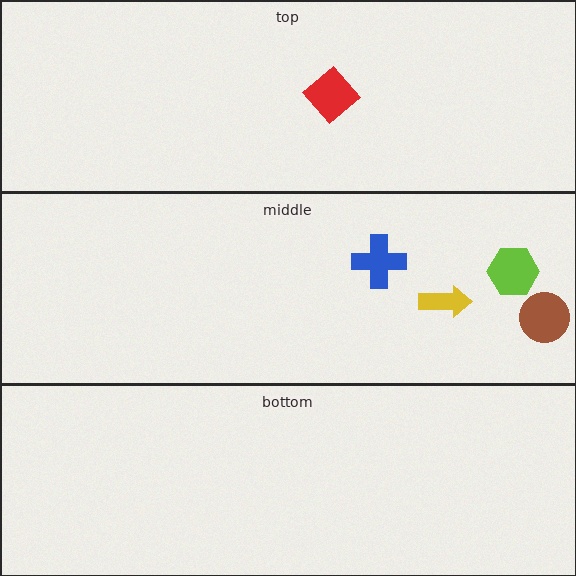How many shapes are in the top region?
1.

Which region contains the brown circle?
The middle region.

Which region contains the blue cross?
The middle region.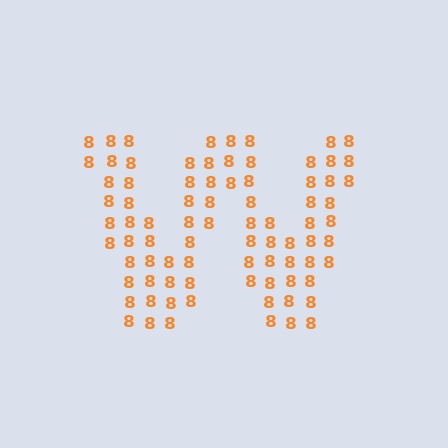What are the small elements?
The small elements are digit 8's.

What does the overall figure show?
The overall figure shows the letter W.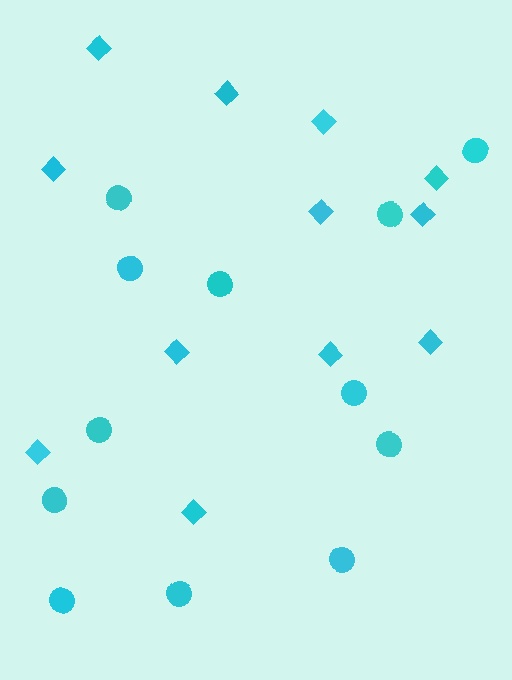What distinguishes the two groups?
There are 2 groups: one group of circles (12) and one group of diamonds (12).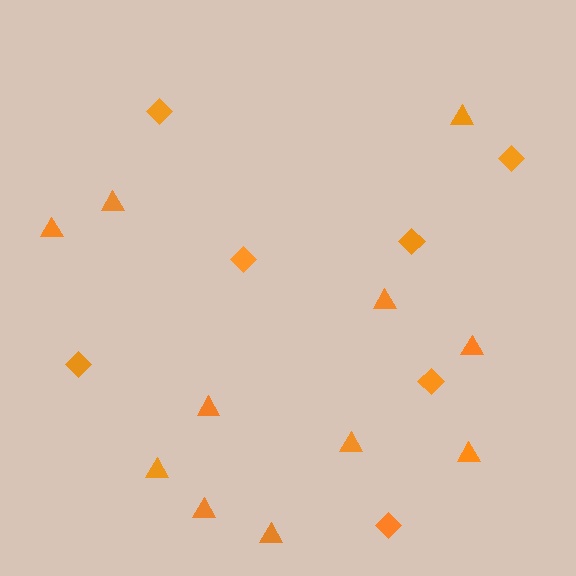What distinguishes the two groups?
There are 2 groups: one group of triangles (11) and one group of diamonds (7).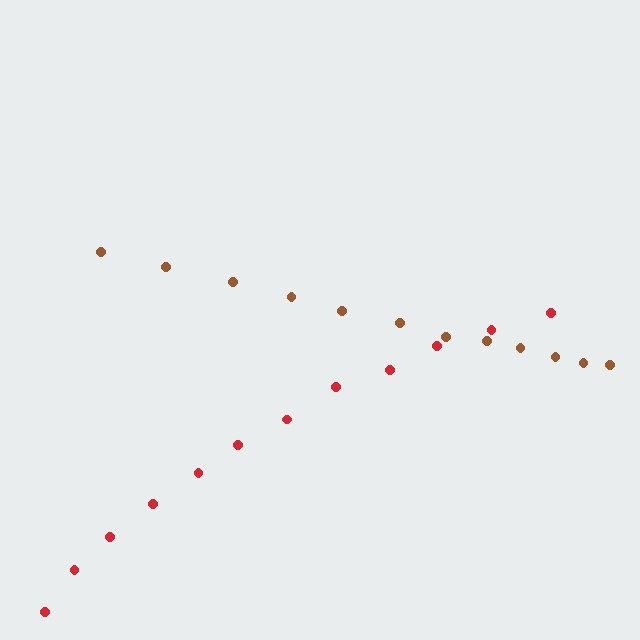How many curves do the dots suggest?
There are 2 distinct paths.